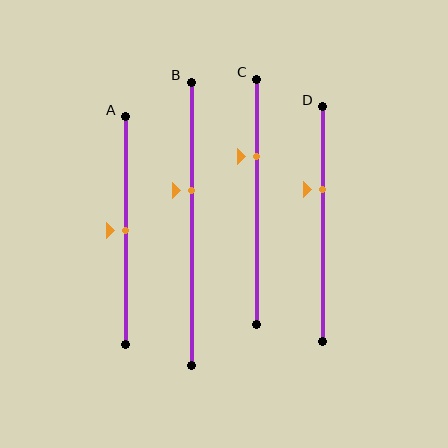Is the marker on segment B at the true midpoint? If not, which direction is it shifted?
No, the marker on segment B is shifted upward by about 12% of the segment length.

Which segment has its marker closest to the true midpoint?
Segment A has its marker closest to the true midpoint.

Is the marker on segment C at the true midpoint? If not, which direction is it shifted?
No, the marker on segment C is shifted upward by about 18% of the segment length.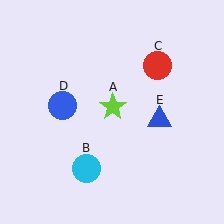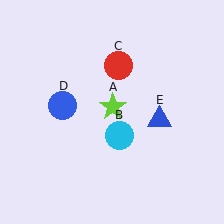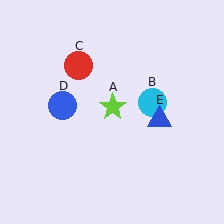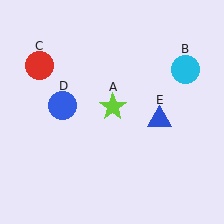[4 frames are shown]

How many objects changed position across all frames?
2 objects changed position: cyan circle (object B), red circle (object C).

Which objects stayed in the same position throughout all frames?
Lime star (object A) and blue circle (object D) and blue triangle (object E) remained stationary.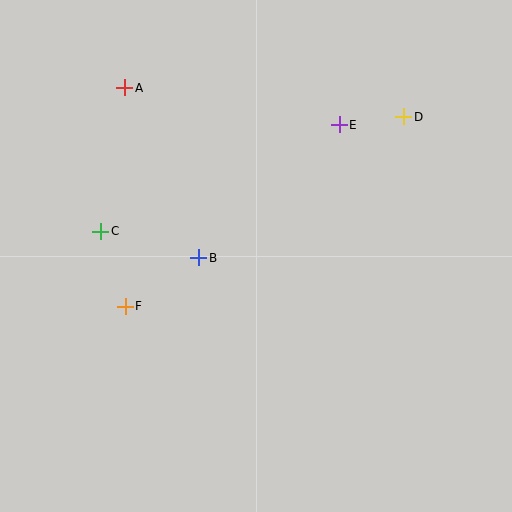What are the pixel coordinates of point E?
Point E is at (339, 125).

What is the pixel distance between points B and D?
The distance between B and D is 249 pixels.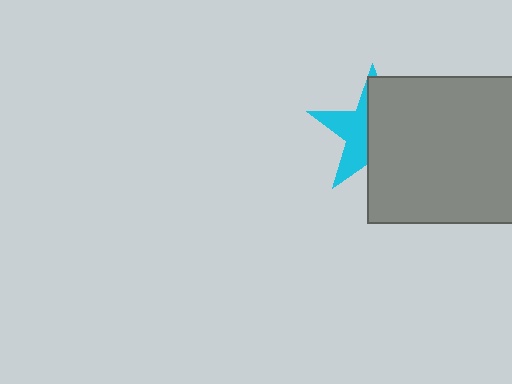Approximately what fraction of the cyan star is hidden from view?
Roughly 58% of the cyan star is hidden behind the gray square.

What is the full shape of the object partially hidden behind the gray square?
The partially hidden object is a cyan star.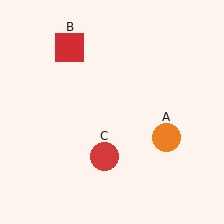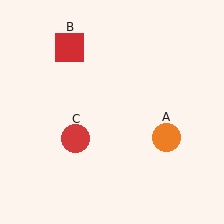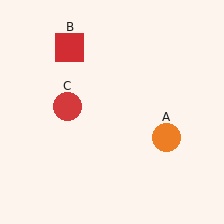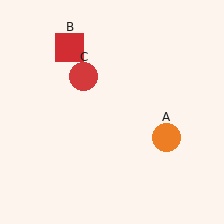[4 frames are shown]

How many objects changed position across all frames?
1 object changed position: red circle (object C).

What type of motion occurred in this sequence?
The red circle (object C) rotated clockwise around the center of the scene.